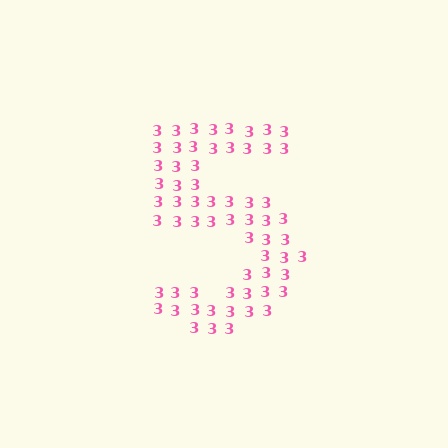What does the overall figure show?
The overall figure shows the digit 5.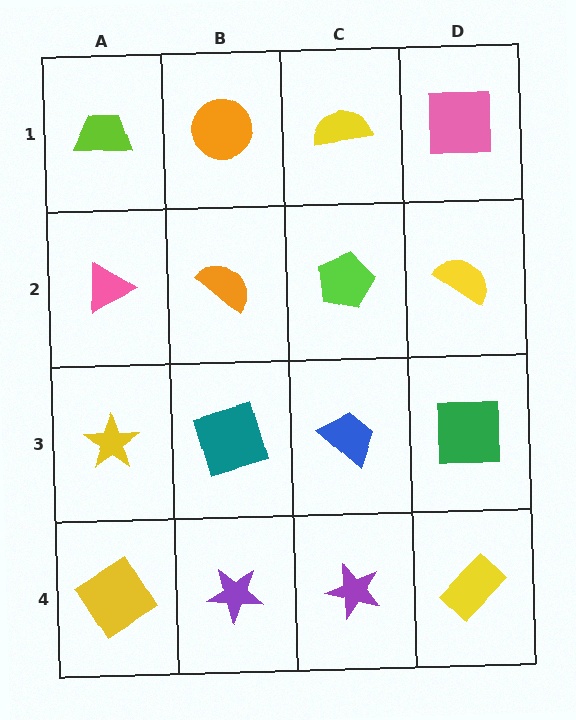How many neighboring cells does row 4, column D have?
2.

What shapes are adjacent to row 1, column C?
A lime pentagon (row 2, column C), an orange circle (row 1, column B), a pink square (row 1, column D).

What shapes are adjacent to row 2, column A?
A lime trapezoid (row 1, column A), a yellow star (row 3, column A), an orange semicircle (row 2, column B).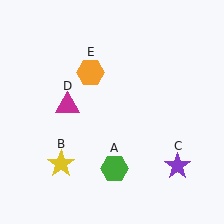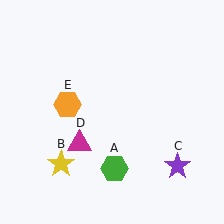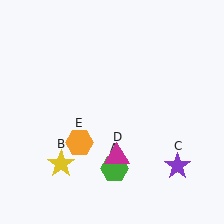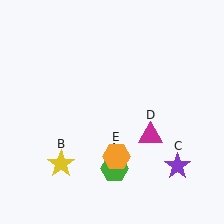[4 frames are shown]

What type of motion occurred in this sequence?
The magenta triangle (object D), orange hexagon (object E) rotated counterclockwise around the center of the scene.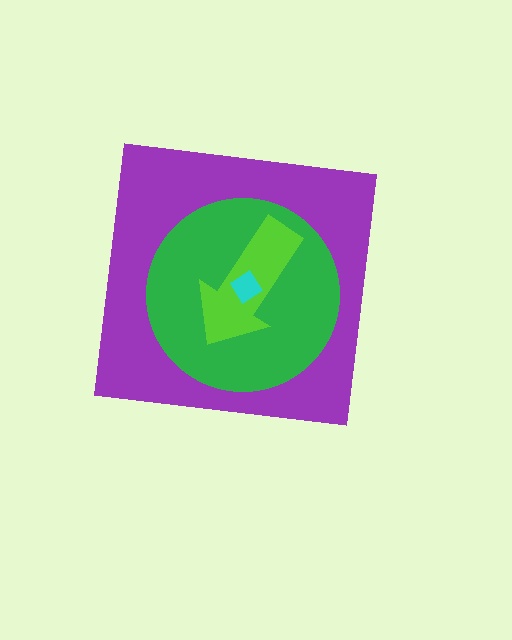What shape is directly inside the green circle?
The lime arrow.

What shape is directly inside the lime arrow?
The cyan diamond.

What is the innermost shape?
The cyan diamond.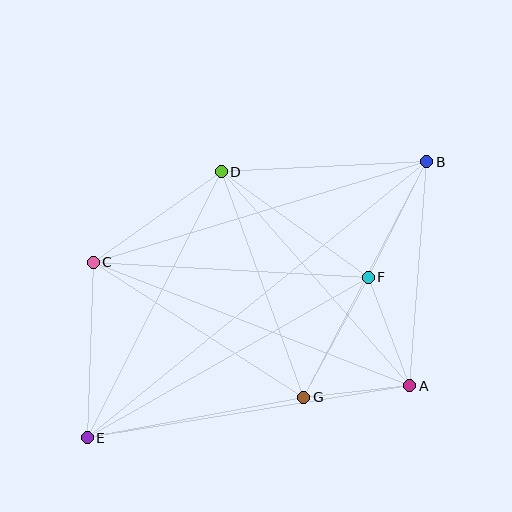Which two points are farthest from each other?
Points B and E are farthest from each other.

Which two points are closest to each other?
Points A and G are closest to each other.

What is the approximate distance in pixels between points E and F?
The distance between E and F is approximately 324 pixels.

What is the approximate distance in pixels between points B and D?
The distance between B and D is approximately 206 pixels.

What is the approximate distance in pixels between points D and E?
The distance between D and E is approximately 298 pixels.